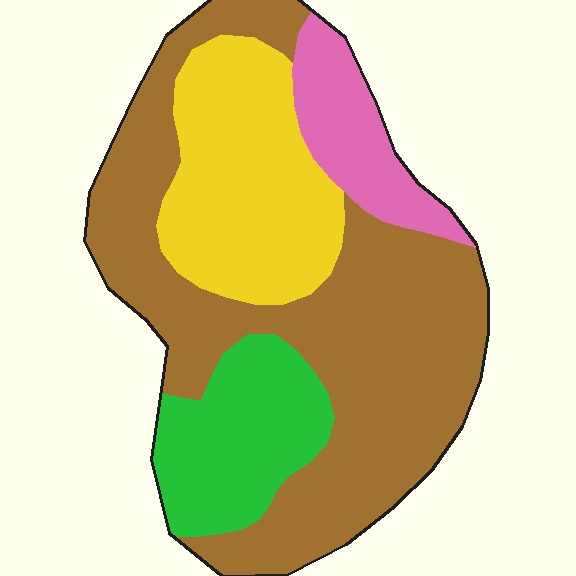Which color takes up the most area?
Brown, at roughly 50%.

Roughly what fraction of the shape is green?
Green covers 16% of the shape.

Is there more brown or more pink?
Brown.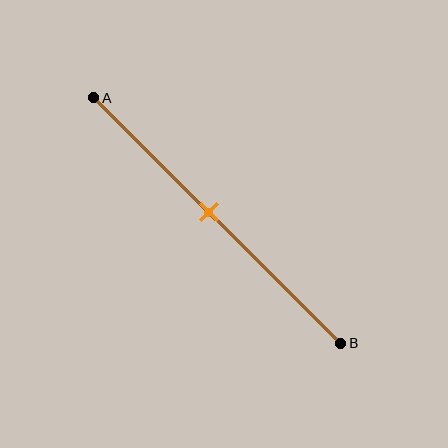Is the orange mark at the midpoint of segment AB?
No, the mark is at about 45% from A, not at the 50% midpoint.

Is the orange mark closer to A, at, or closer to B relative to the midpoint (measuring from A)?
The orange mark is closer to point A than the midpoint of segment AB.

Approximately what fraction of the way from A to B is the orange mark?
The orange mark is approximately 45% of the way from A to B.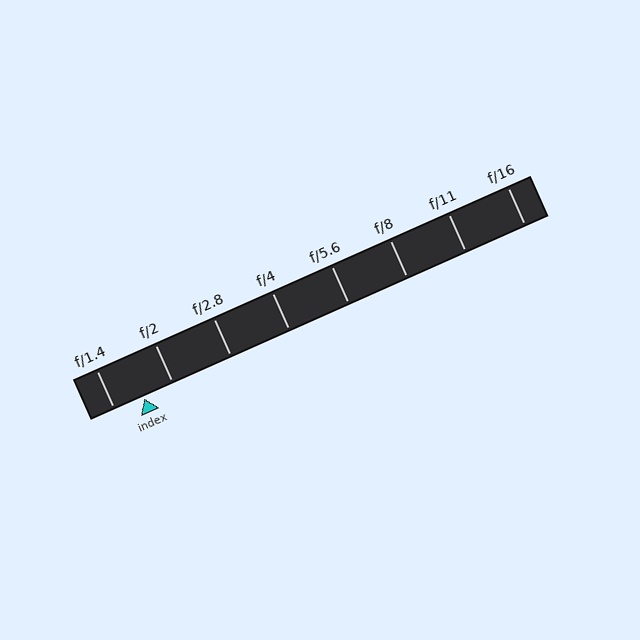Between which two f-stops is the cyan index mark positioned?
The index mark is between f/1.4 and f/2.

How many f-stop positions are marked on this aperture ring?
There are 8 f-stop positions marked.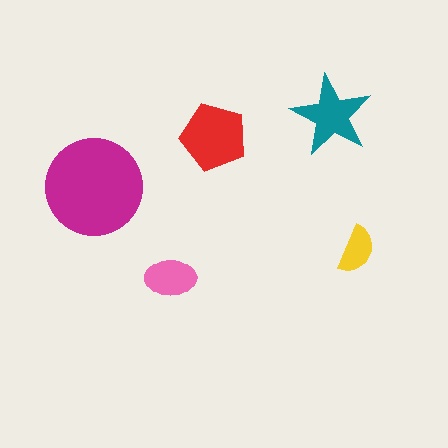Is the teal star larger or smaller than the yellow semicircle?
Larger.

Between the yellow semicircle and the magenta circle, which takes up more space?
The magenta circle.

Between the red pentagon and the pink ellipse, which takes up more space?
The red pentagon.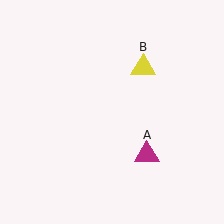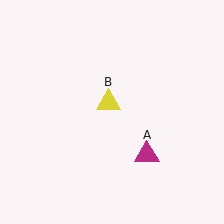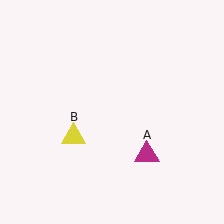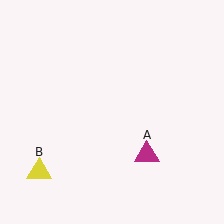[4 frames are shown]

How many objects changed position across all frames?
1 object changed position: yellow triangle (object B).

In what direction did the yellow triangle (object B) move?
The yellow triangle (object B) moved down and to the left.